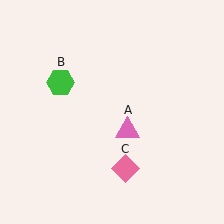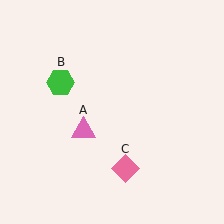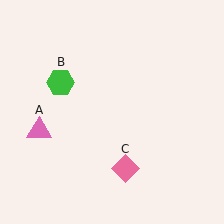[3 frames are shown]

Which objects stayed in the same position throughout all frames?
Green hexagon (object B) and pink diamond (object C) remained stationary.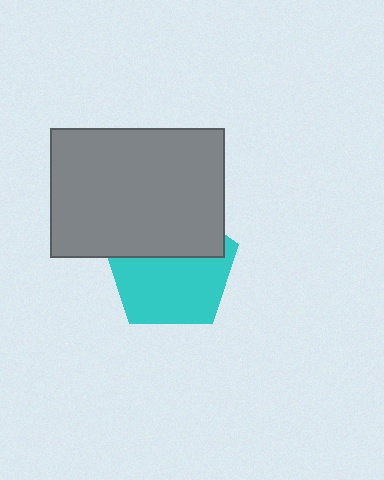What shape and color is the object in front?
The object in front is a gray rectangle.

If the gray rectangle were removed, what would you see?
You would see the complete cyan pentagon.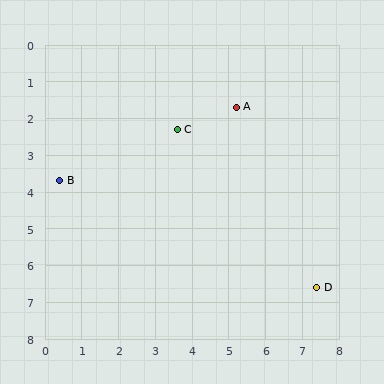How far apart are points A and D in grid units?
Points A and D are about 5.4 grid units apart.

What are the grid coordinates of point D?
Point D is at approximately (7.4, 6.6).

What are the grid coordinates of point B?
Point B is at approximately (0.4, 3.7).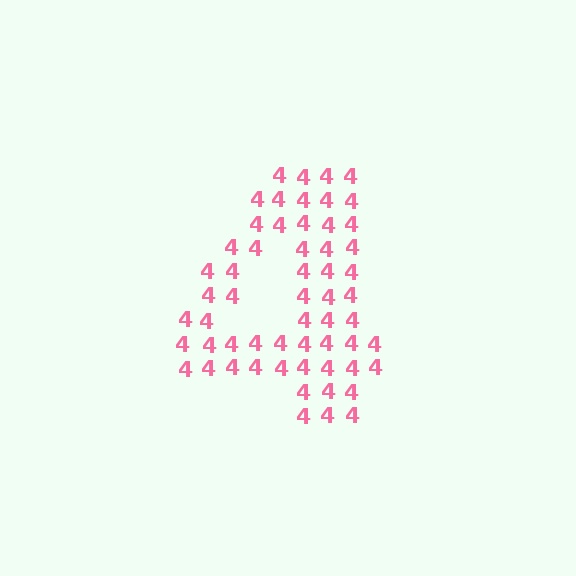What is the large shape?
The large shape is the digit 4.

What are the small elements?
The small elements are digit 4's.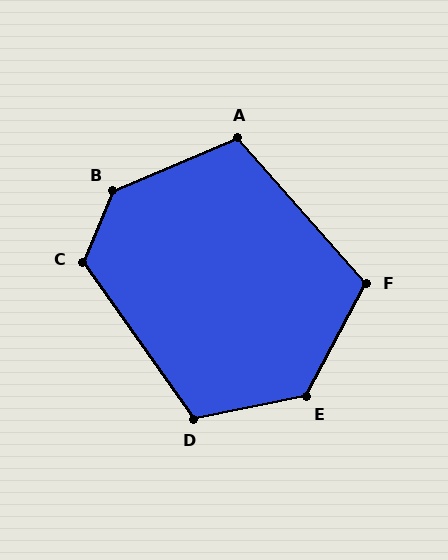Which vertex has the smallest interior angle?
A, at approximately 109 degrees.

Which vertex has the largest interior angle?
B, at approximately 136 degrees.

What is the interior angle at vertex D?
Approximately 114 degrees (obtuse).